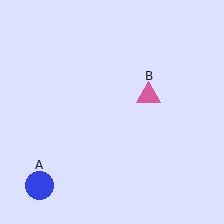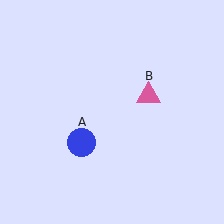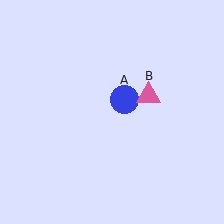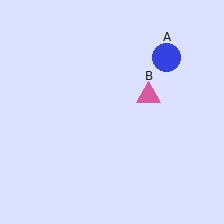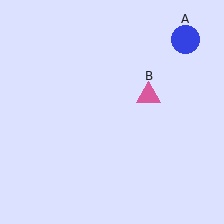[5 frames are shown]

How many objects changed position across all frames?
1 object changed position: blue circle (object A).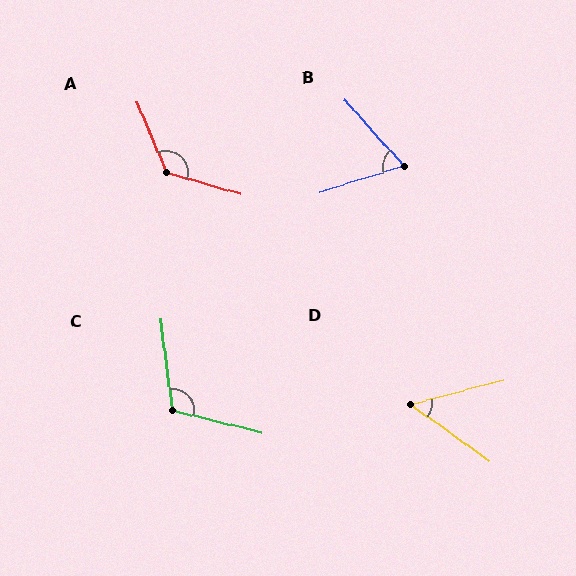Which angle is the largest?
A, at approximately 129 degrees.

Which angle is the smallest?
D, at approximately 50 degrees.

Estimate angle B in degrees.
Approximately 66 degrees.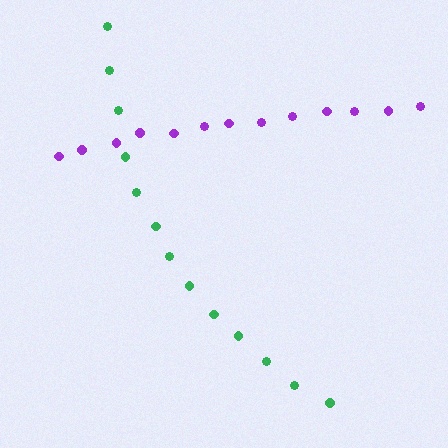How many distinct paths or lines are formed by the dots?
There are 2 distinct paths.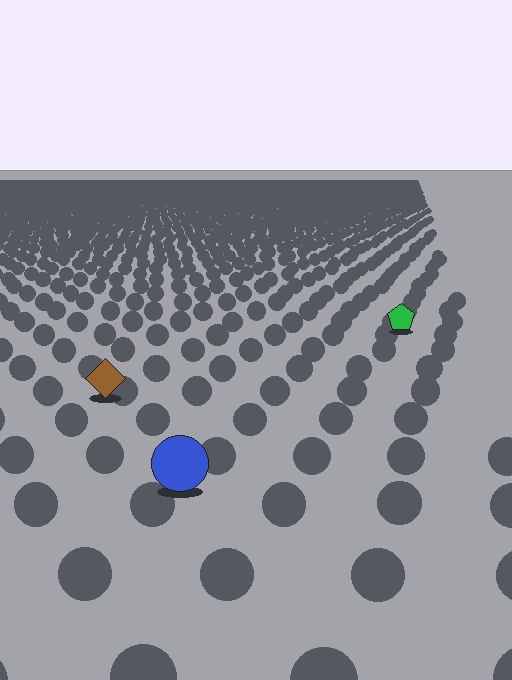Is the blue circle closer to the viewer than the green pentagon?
Yes. The blue circle is closer — you can tell from the texture gradient: the ground texture is coarser near it.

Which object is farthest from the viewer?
The green pentagon is farthest from the viewer. It appears smaller and the ground texture around it is denser.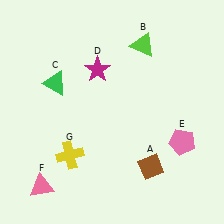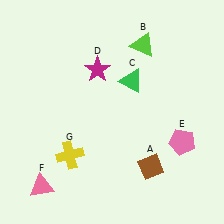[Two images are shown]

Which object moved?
The green triangle (C) moved right.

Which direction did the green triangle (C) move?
The green triangle (C) moved right.